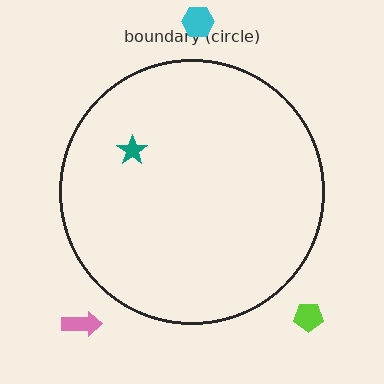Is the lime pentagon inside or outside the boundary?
Outside.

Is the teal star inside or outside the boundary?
Inside.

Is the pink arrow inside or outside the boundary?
Outside.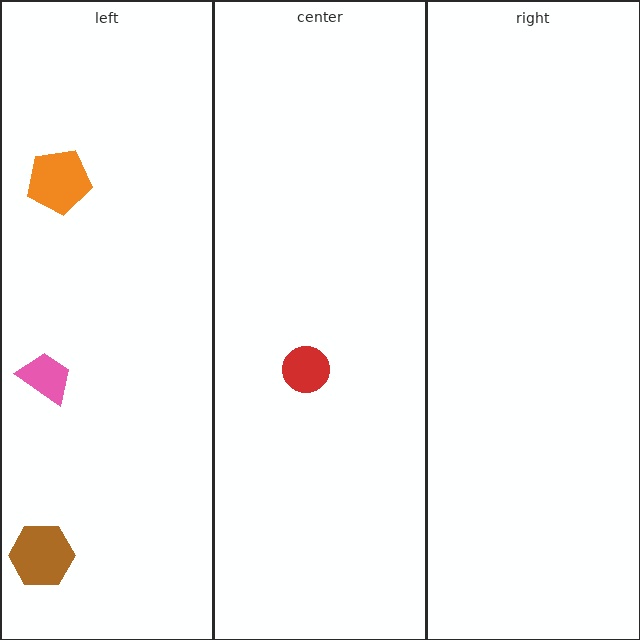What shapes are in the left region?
The orange pentagon, the pink trapezoid, the brown hexagon.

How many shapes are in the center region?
1.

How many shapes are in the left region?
3.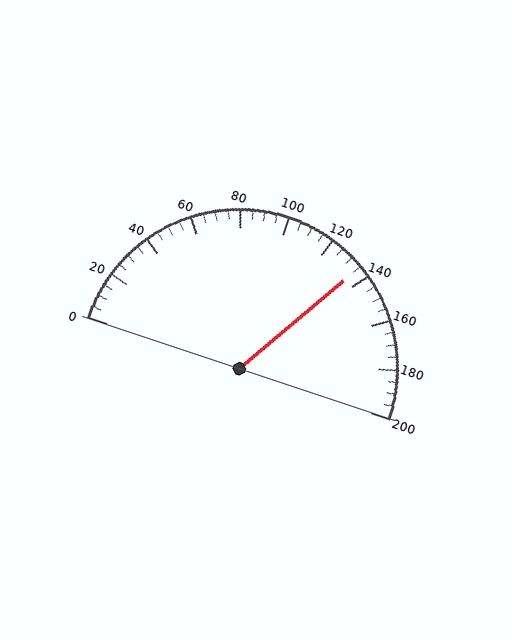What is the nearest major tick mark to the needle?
The nearest major tick mark is 140.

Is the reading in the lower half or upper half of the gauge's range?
The reading is in the upper half of the range (0 to 200).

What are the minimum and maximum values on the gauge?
The gauge ranges from 0 to 200.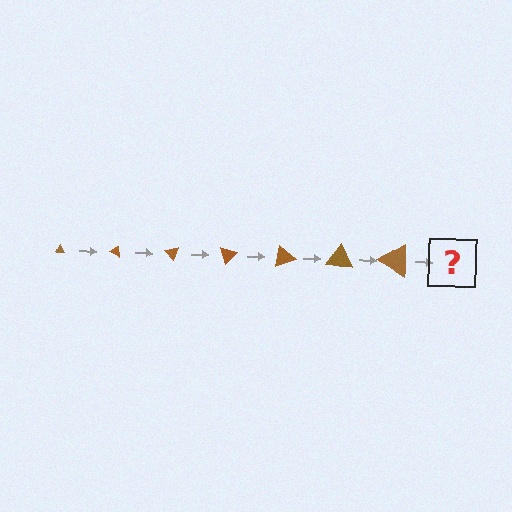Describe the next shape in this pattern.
It should be a triangle, larger than the previous one and rotated 175 degrees from the start.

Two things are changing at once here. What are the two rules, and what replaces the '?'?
The two rules are that the triangle grows larger each step and it rotates 25 degrees each step. The '?' should be a triangle, larger than the previous one and rotated 175 degrees from the start.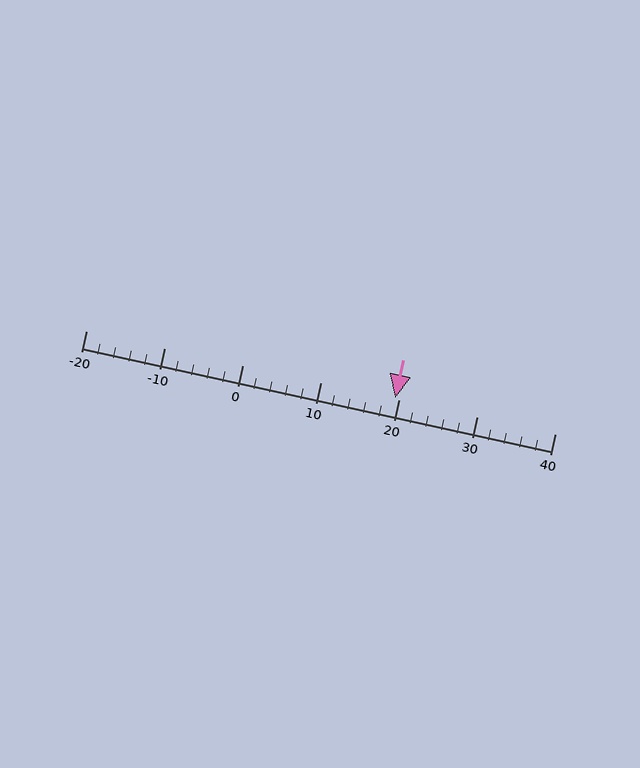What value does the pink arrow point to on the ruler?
The pink arrow points to approximately 20.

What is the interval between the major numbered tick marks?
The major tick marks are spaced 10 units apart.